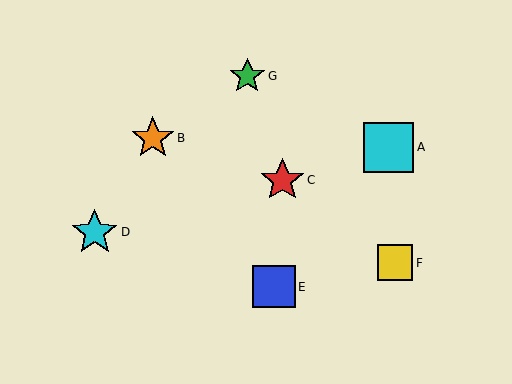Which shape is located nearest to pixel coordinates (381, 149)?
The cyan square (labeled A) at (389, 147) is nearest to that location.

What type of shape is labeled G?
Shape G is a green star.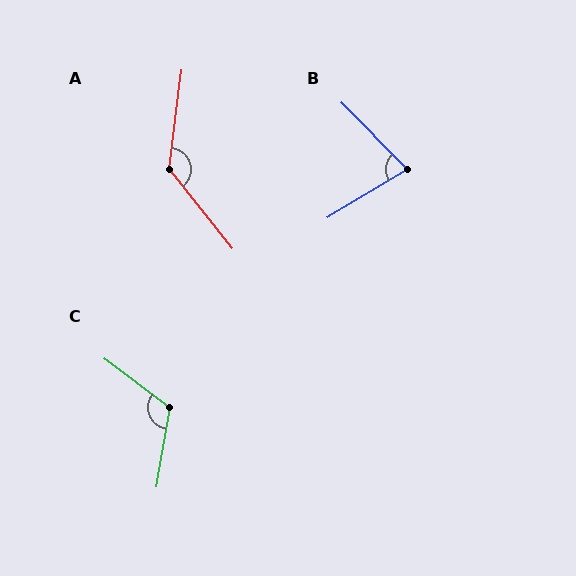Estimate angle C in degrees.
Approximately 117 degrees.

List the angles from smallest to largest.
B (77°), C (117°), A (135°).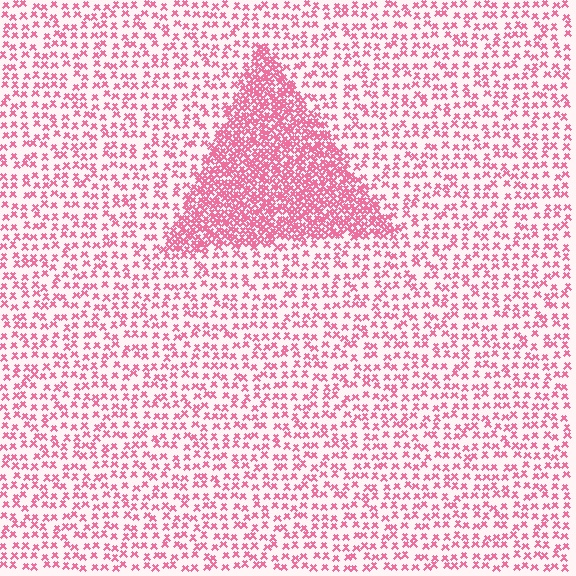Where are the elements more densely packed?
The elements are more densely packed inside the triangle boundary.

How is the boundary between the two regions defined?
The boundary is defined by a change in element density (approximately 2.7x ratio). All elements are the same color, size, and shape.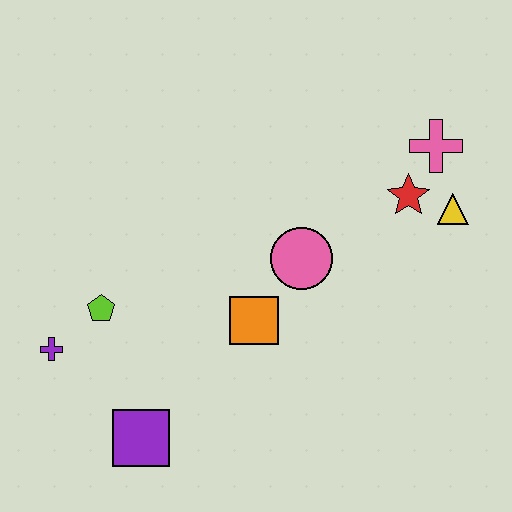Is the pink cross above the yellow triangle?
Yes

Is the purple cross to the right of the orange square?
No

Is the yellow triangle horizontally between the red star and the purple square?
No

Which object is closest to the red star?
The yellow triangle is closest to the red star.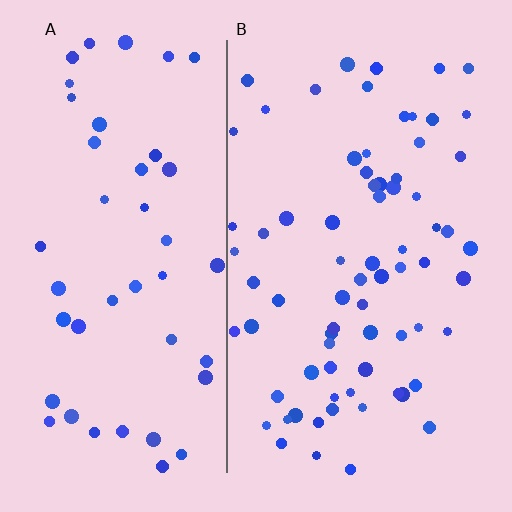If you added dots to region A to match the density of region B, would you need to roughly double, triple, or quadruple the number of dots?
Approximately double.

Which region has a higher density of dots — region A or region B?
B (the right).